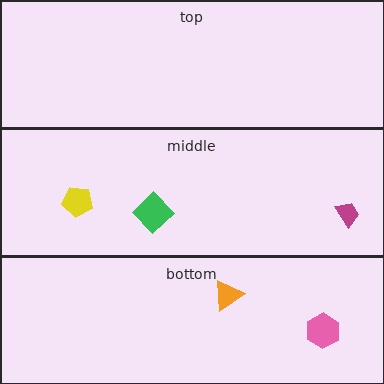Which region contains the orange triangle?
The bottom region.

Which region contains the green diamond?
The middle region.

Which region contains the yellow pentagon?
The middle region.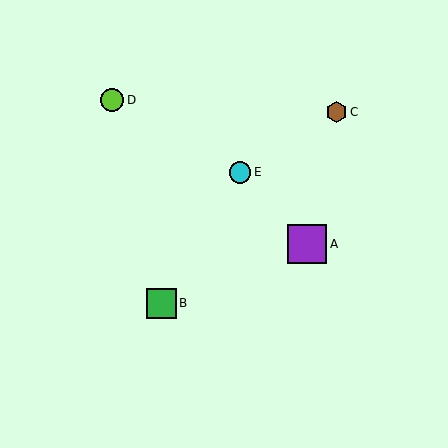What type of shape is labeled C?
Shape C is a brown hexagon.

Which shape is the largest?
The purple square (labeled A) is the largest.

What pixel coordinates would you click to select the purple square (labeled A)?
Click at (307, 244) to select the purple square A.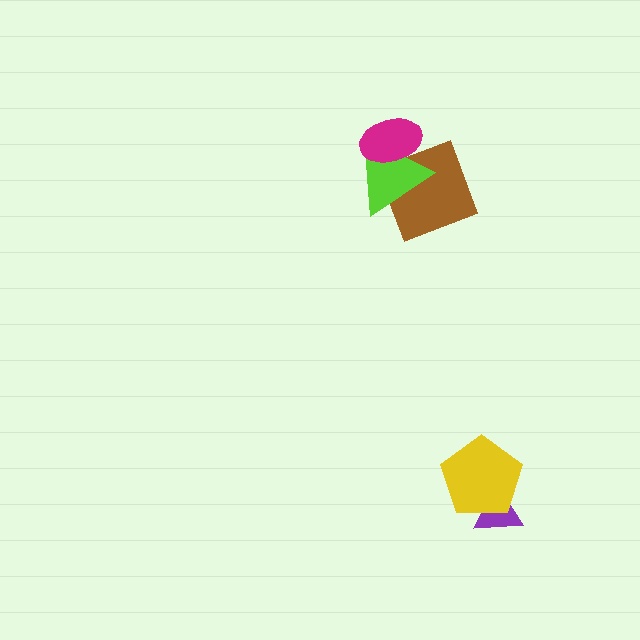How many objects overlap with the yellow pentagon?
1 object overlaps with the yellow pentagon.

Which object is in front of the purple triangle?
The yellow pentagon is in front of the purple triangle.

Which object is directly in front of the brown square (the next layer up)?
The lime triangle is directly in front of the brown square.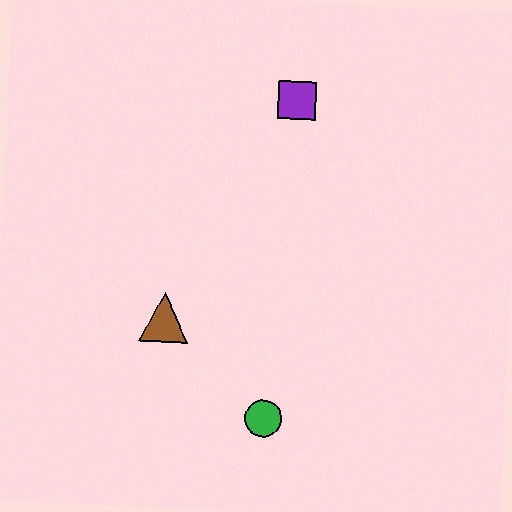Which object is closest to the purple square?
The brown triangle is closest to the purple square.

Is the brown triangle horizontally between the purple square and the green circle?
No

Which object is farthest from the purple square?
The green circle is farthest from the purple square.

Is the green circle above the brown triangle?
No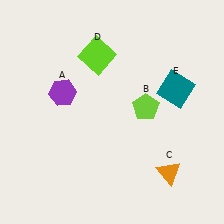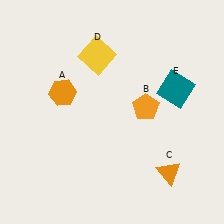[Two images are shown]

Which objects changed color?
A changed from purple to orange. B changed from lime to orange. D changed from lime to yellow.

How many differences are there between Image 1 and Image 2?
There are 3 differences between the two images.